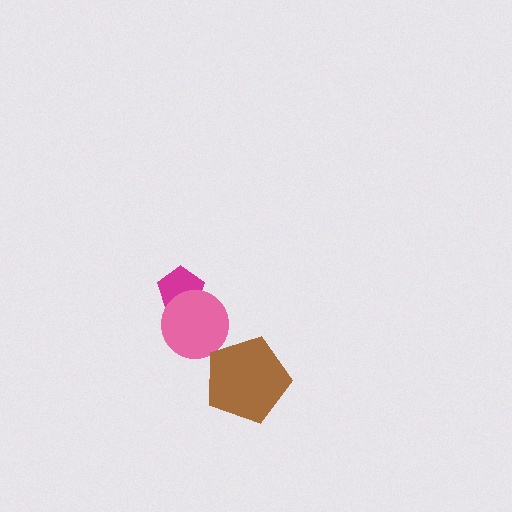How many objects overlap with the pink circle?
1 object overlaps with the pink circle.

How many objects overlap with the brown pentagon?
0 objects overlap with the brown pentagon.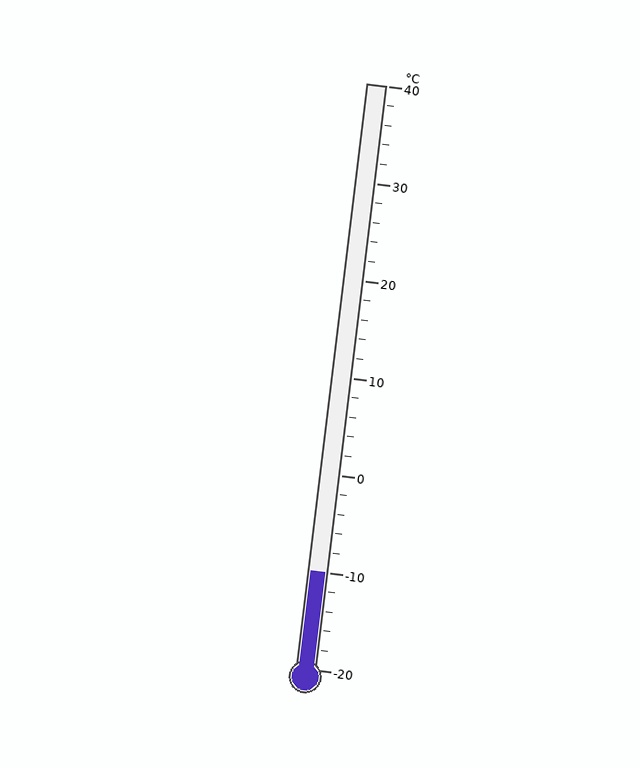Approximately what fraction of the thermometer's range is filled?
The thermometer is filled to approximately 15% of its range.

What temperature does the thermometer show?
The thermometer shows approximately -10°C.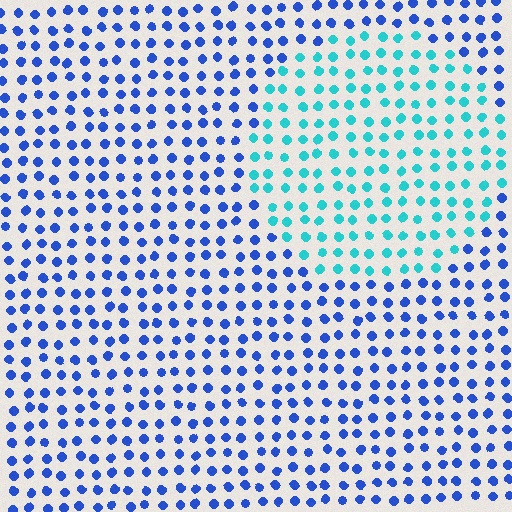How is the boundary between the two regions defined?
The boundary is defined purely by a slight shift in hue (about 46 degrees). Spacing, size, and orientation are identical on both sides.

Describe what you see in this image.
The image is filled with small blue elements in a uniform arrangement. A circle-shaped region is visible where the elements are tinted to a slightly different hue, forming a subtle color boundary.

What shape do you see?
I see a circle.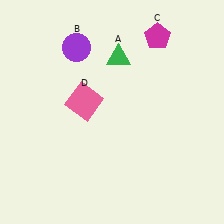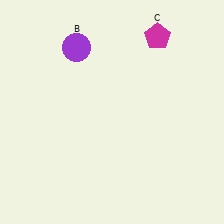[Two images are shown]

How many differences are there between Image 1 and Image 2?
There are 2 differences between the two images.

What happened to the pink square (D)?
The pink square (D) was removed in Image 2. It was in the top-left area of Image 1.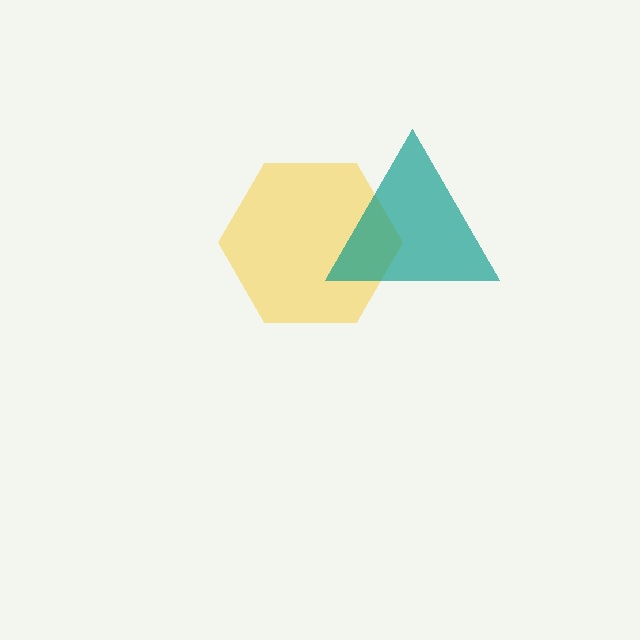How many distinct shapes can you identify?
There are 2 distinct shapes: a yellow hexagon, a teal triangle.